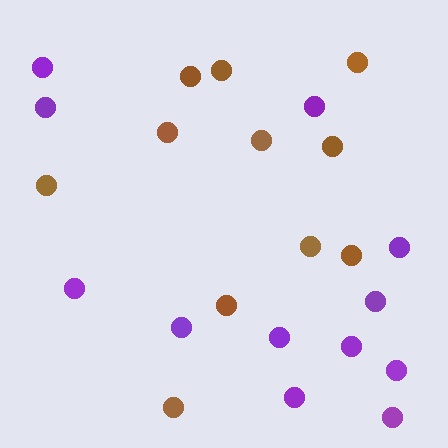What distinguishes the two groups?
There are 2 groups: one group of brown circles (11) and one group of purple circles (12).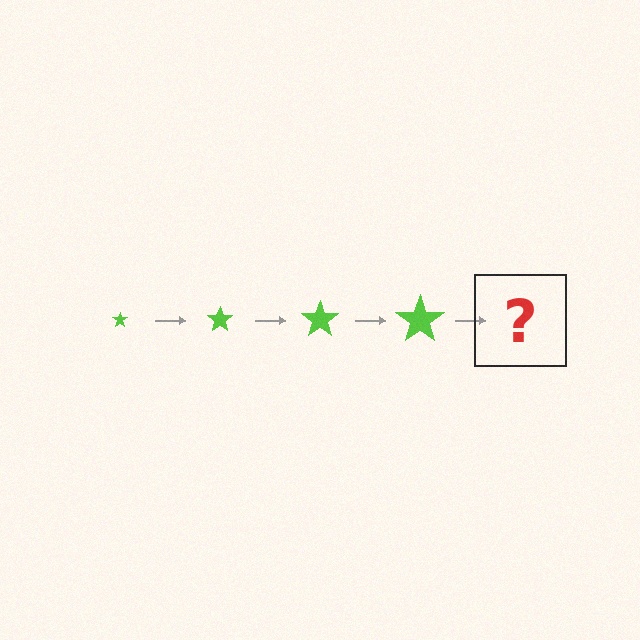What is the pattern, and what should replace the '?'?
The pattern is that the star gets progressively larger each step. The '?' should be a lime star, larger than the previous one.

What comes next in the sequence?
The next element should be a lime star, larger than the previous one.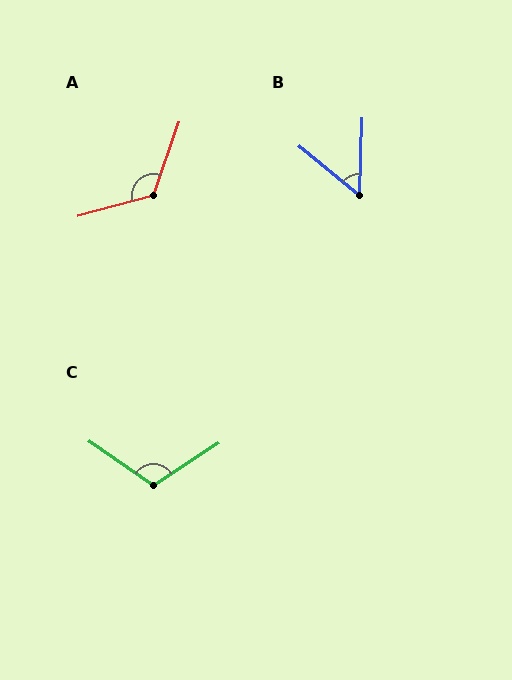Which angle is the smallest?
B, at approximately 53 degrees.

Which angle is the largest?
A, at approximately 124 degrees.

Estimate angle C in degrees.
Approximately 112 degrees.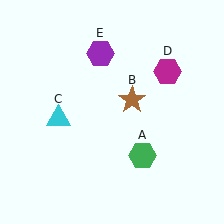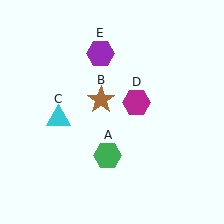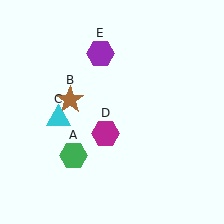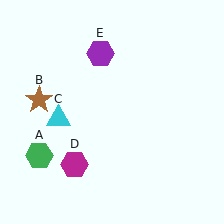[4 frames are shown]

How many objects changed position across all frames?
3 objects changed position: green hexagon (object A), brown star (object B), magenta hexagon (object D).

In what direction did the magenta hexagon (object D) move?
The magenta hexagon (object D) moved down and to the left.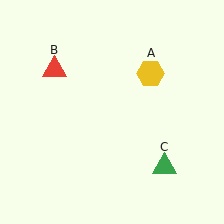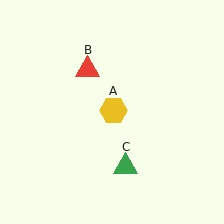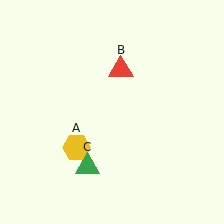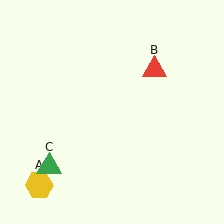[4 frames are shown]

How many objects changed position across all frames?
3 objects changed position: yellow hexagon (object A), red triangle (object B), green triangle (object C).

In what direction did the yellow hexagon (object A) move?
The yellow hexagon (object A) moved down and to the left.